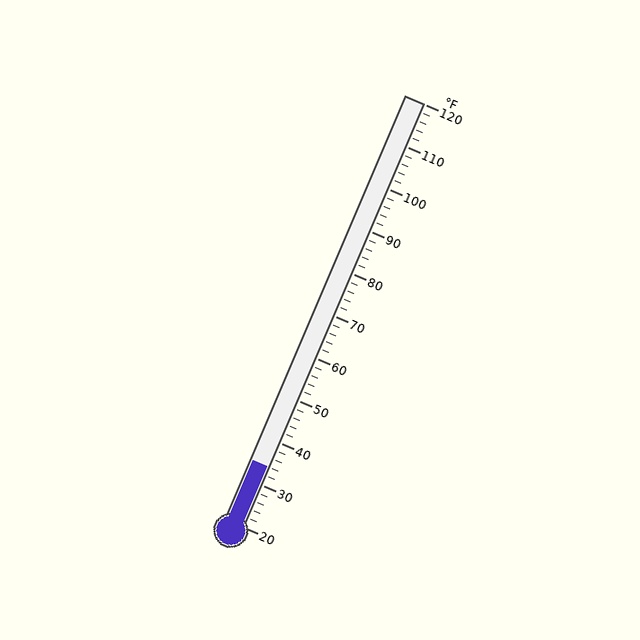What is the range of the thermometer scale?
The thermometer scale ranges from 20°F to 120°F.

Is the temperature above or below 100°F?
The temperature is below 100°F.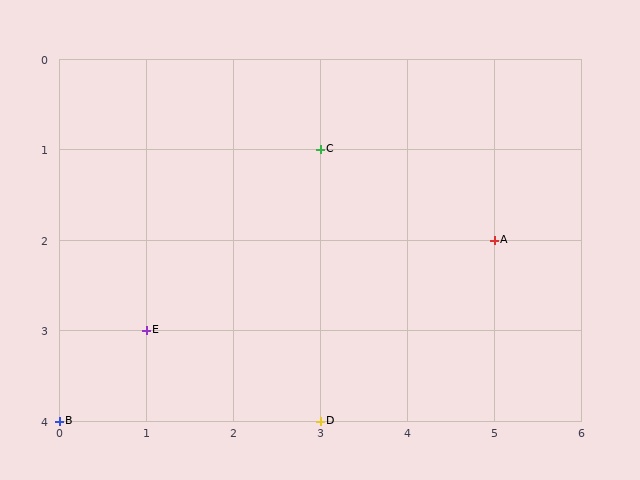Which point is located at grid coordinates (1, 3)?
Point E is at (1, 3).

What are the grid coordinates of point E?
Point E is at grid coordinates (1, 3).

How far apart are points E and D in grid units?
Points E and D are 2 columns and 1 row apart (about 2.2 grid units diagonally).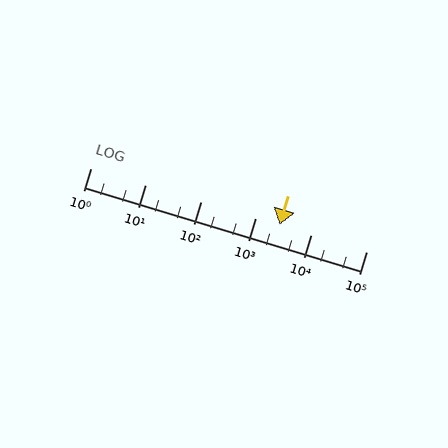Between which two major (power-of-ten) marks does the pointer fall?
The pointer is between 1000 and 10000.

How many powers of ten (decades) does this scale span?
The scale spans 5 decades, from 1 to 100000.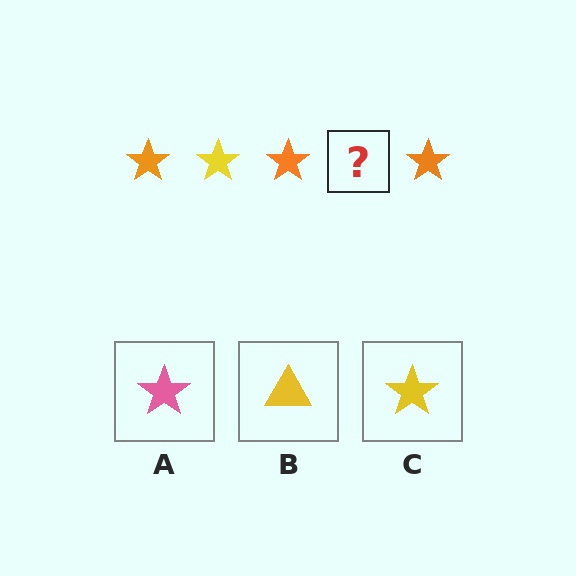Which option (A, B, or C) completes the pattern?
C.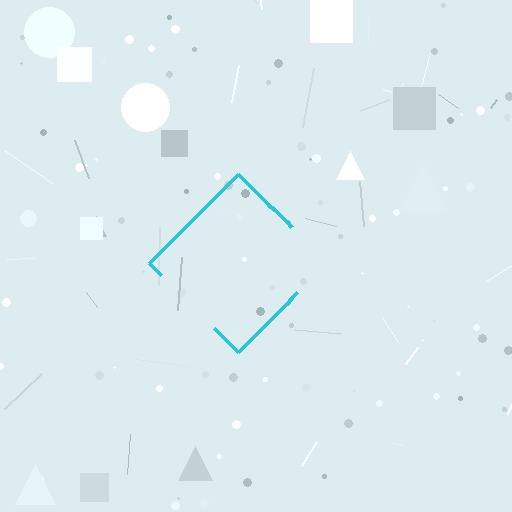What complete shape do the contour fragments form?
The contour fragments form a diamond.